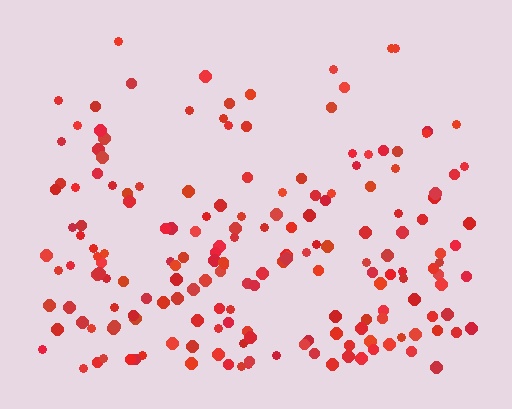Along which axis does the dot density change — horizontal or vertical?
Vertical.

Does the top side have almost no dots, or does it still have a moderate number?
Still a moderate number, just noticeably fewer than the bottom.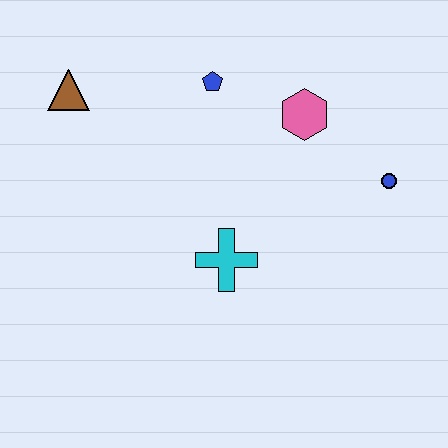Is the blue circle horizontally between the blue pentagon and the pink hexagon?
No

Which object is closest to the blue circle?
The pink hexagon is closest to the blue circle.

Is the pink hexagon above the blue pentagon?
No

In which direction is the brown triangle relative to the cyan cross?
The brown triangle is above the cyan cross.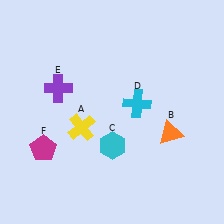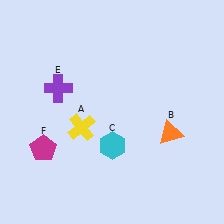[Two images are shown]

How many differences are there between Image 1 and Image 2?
There is 1 difference between the two images.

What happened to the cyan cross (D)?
The cyan cross (D) was removed in Image 2. It was in the top-right area of Image 1.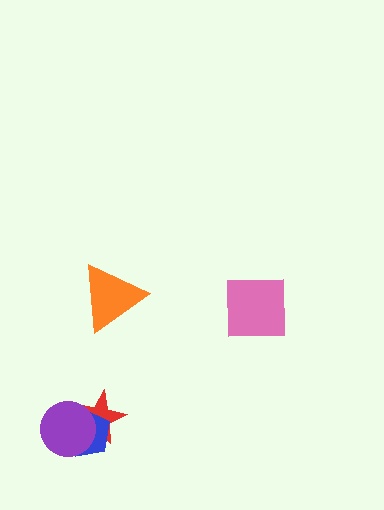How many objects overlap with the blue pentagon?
2 objects overlap with the blue pentagon.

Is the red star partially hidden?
Yes, it is partially covered by another shape.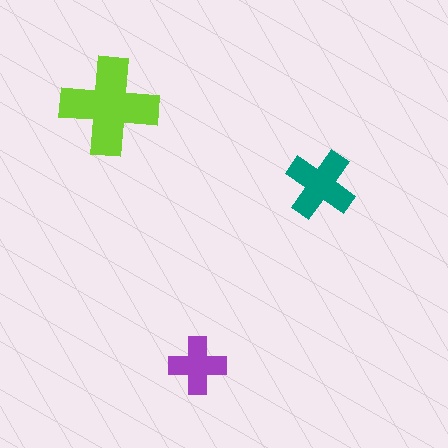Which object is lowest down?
The purple cross is bottommost.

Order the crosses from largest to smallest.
the lime one, the teal one, the purple one.